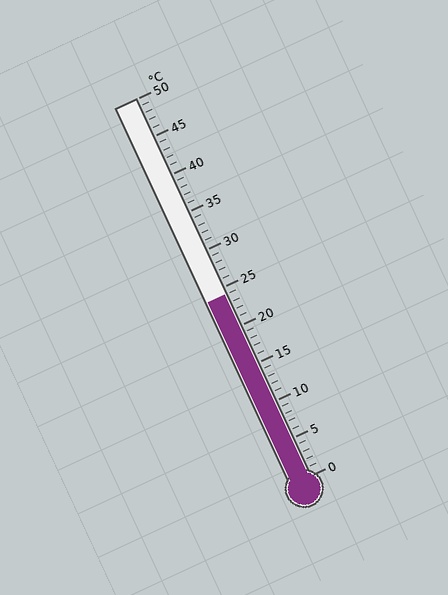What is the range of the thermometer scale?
The thermometer scale ranges from 0°C to 50°C.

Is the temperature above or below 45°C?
The temperature is below 45°C.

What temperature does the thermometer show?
The thermometer shows approximately 24°C.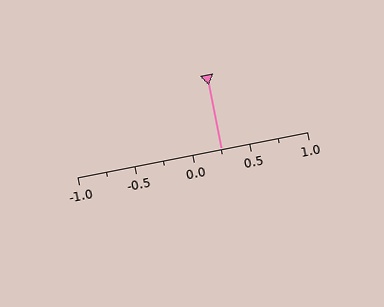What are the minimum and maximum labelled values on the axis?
The axis runs from -1.0 to 1.0.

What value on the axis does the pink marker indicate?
The marker indicates approximately 0.25.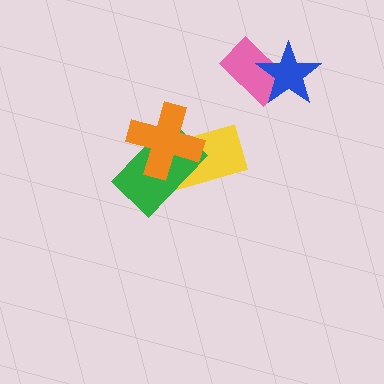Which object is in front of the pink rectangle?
The blue star is in front of the pink rectangle.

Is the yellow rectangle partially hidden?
Yes, it is partially covered by another shape.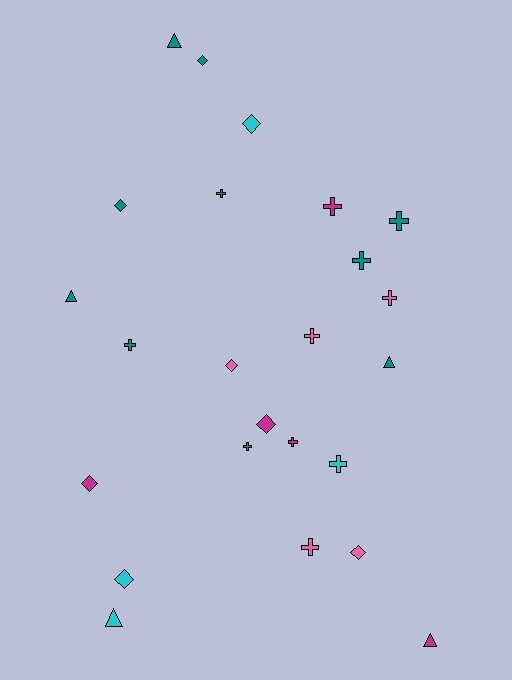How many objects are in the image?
There are 24 objects.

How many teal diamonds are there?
There are 2 teal diamonds.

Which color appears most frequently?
Teal, with 10 objects.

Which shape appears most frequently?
Cross, with 11 objects.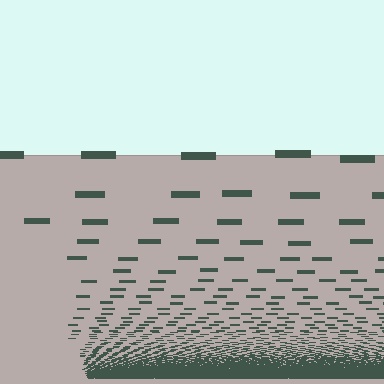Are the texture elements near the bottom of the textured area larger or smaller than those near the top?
Smaller. The gradient is inverted — elements near the bottom are smaller and denser.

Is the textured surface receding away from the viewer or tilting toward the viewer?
The surface appears to tilt toward the viewer. Texture elements get larger and sparser toward the top.